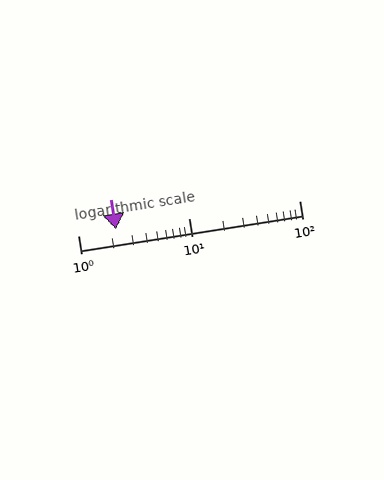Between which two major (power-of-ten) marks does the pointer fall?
The pointer is between 1 and 10.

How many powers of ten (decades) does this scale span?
The scale spans 2 decades, from 1 to 100.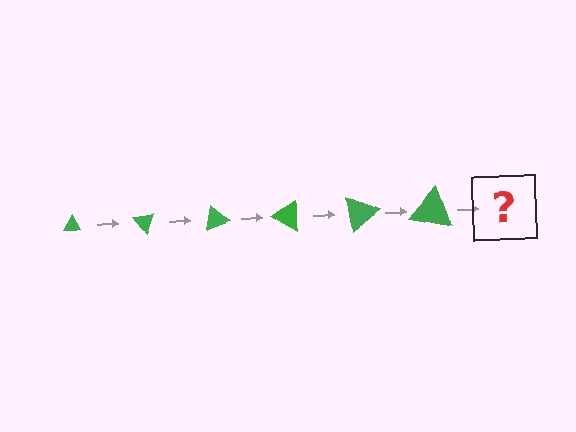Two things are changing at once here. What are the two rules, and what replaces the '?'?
The two rules are that the triangle grows larger each step and it rotates 50 degrees each step. The '?' should be a triangle, larger than the previous one and rotated 300 degrees from the start.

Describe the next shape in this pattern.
It should be a triangle, larger than the previous one and rotated 300 degrees from the start.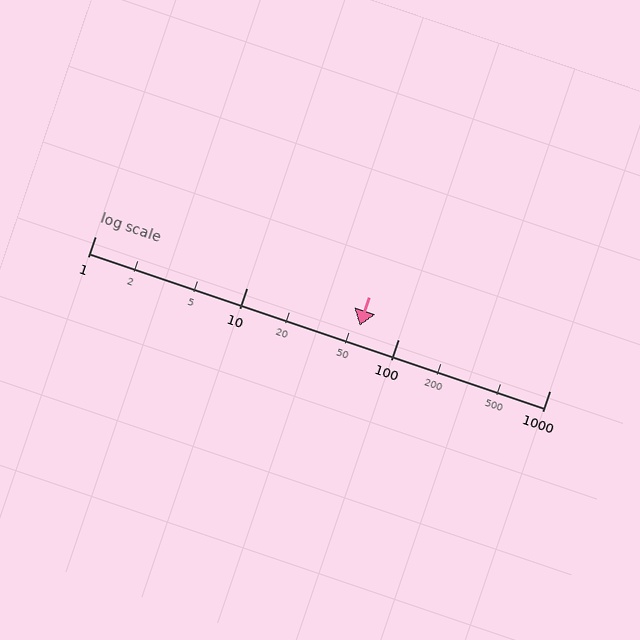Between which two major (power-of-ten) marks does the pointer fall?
The pointer is between 10 and 100.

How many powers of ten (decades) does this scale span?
The scale spans 3 decades, from 1 to 1000.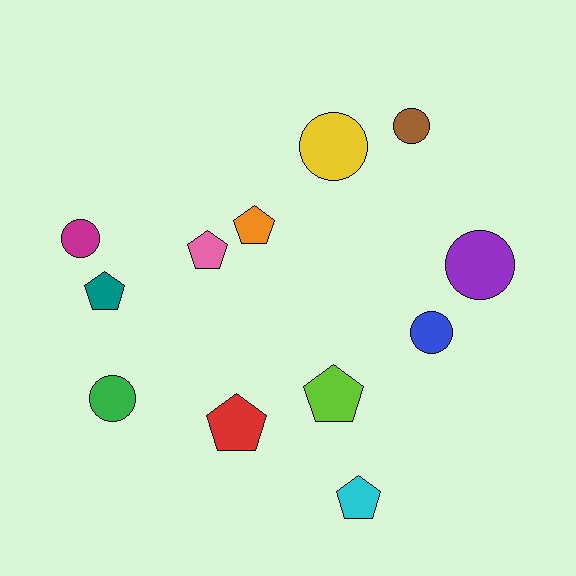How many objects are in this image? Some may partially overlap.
There are 12 objects.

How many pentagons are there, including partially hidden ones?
There are 6 pentagons.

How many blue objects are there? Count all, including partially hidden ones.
There is 1 blue object.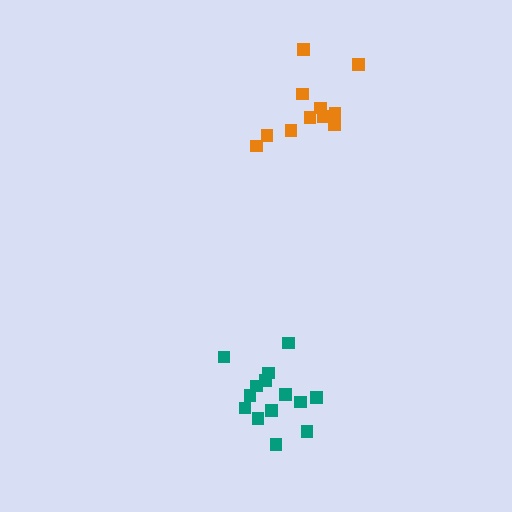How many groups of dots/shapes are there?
There are 2 groups.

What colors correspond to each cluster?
The clusters are colored: teal, orange.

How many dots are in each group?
Group 1: 14 dots, Group 2: 11 dots (25 total).